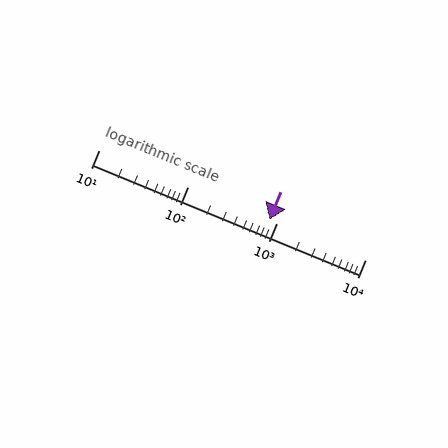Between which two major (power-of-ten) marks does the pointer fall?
The pointer is between 100 and 1000.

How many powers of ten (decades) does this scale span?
The scale spans 3 decades, from 10 to 10000.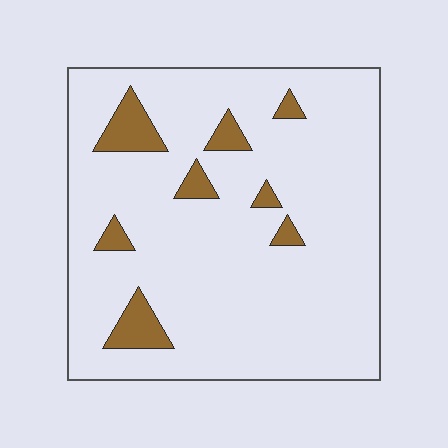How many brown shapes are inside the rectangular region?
8.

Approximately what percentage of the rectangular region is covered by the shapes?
Approximately 10%.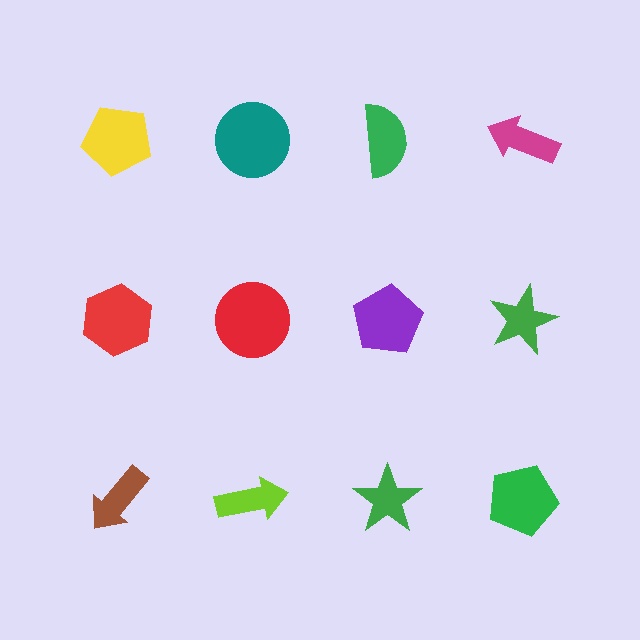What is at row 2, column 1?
A red hexagon.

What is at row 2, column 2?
A red circle.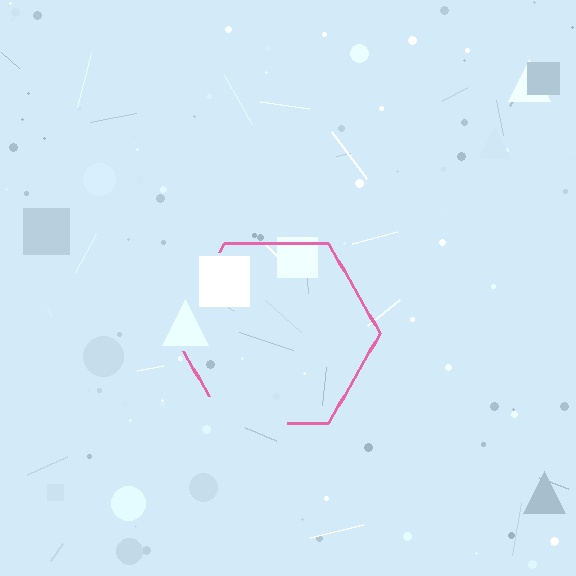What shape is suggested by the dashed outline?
The dashed outline suggests a hexagon.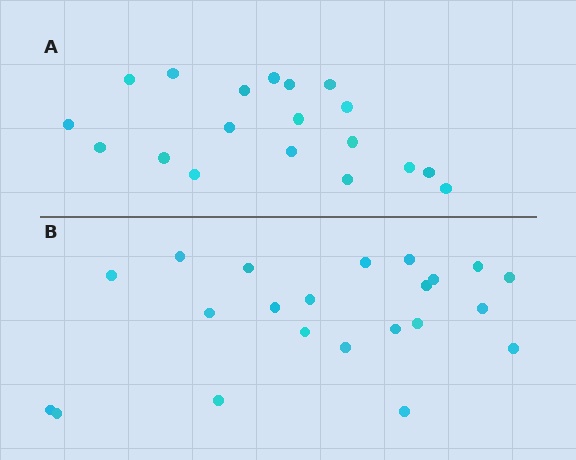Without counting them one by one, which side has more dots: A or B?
Region B (the bottom region) has more dots.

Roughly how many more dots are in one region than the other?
Region B has just a few more — roughly 2 or 3 more dots than region A.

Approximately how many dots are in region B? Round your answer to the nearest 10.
About 20 dots. (The exact count is 22, which rounds to 20.)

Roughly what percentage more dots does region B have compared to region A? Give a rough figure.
About 15% more.